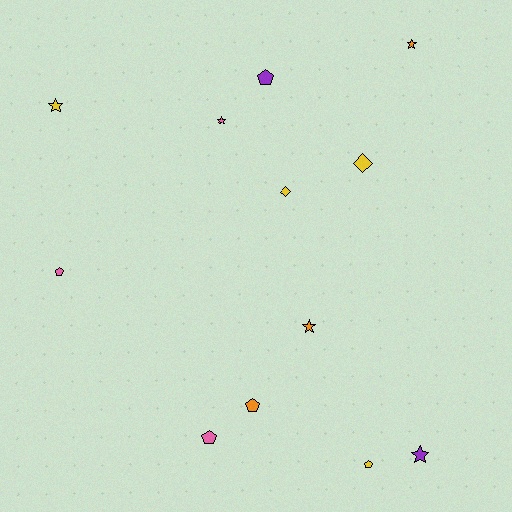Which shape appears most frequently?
Star, with 5 objects.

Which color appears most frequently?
Yellow, with 4 objects.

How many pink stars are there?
There is 1 pink star.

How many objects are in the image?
There are 12 objects.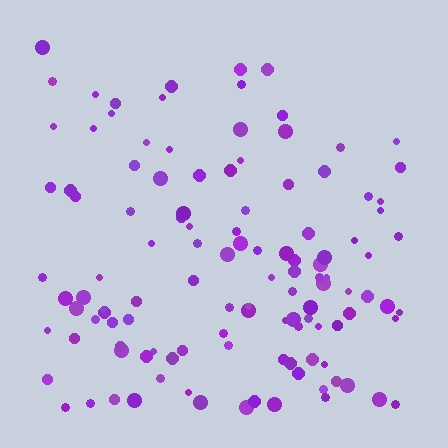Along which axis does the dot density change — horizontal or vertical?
Vertical.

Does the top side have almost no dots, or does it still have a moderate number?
Still a moderate number, just noticeably fewer than the bottom.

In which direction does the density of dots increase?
From top to bottom, with the bottom side densest.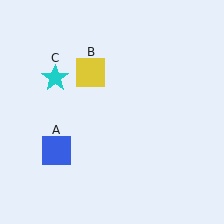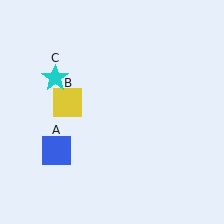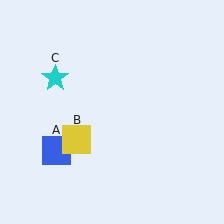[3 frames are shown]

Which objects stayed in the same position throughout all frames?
Blue square (object A) and cyan star (object C) remained stationary.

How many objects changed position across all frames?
1 object changed position: yellow square (object B).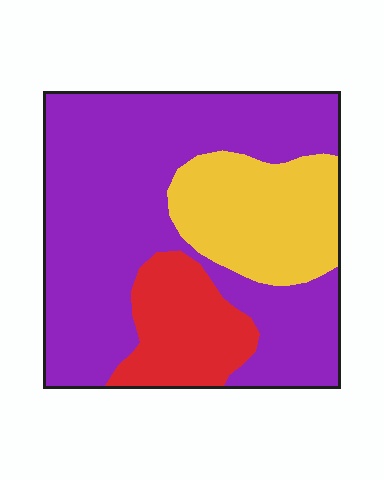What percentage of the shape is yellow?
Yellow covers about 20% of the shape.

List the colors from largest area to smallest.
From largest to smallest: purple, yellow, red.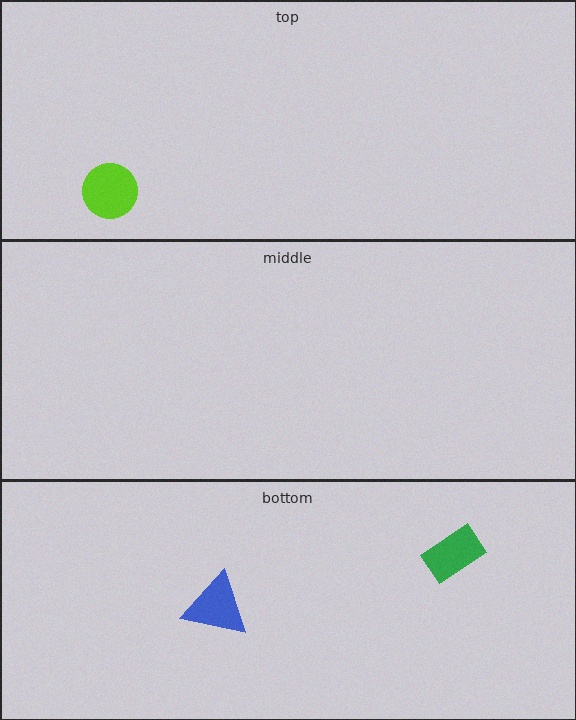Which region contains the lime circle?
The top region.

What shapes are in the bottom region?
The blue triangle, the green rectangle.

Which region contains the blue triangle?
The bottom region.